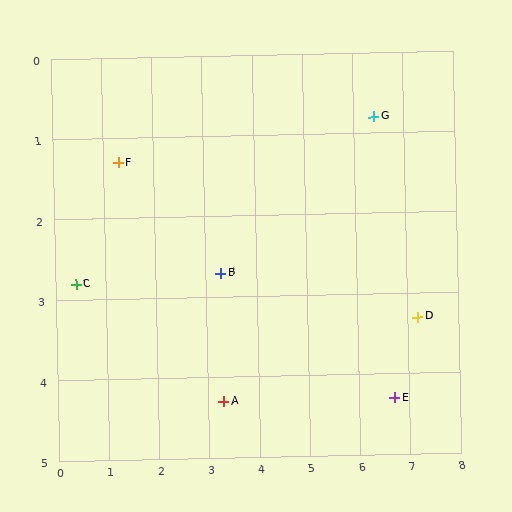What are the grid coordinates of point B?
Point B is at approximately (3.3, 2.7).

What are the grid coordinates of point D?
Point D is at approximately (7.2, 3.3).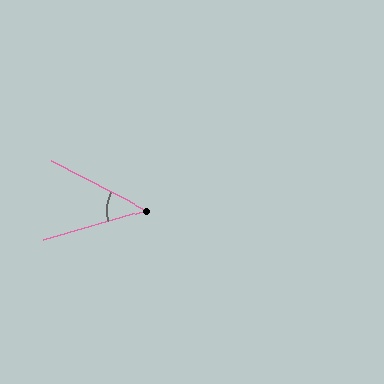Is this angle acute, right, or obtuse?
It is acute.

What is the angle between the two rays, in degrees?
Approximately 43 degrees.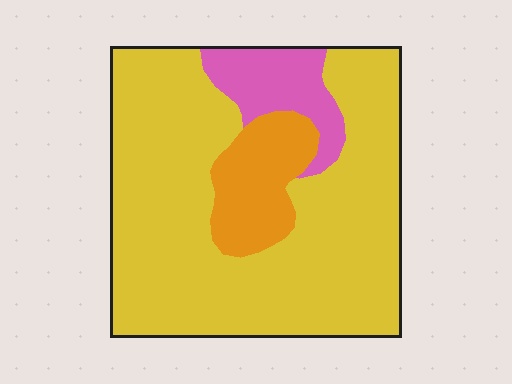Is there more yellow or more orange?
Yellow.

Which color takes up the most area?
Yellow, at roughly 75%.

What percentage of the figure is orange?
Orange takes up about one eighth (1/8) of the figure.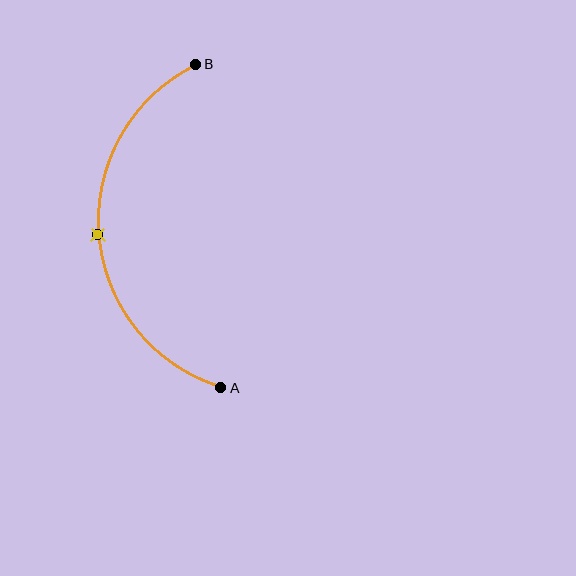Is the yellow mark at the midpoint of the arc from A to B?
Yes. The yellow mark lies on the arc at equal arc-length from both A and B — it is the arc midpoint.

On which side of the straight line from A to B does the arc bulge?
The arc bulges to the left of the straight line connecting A and B.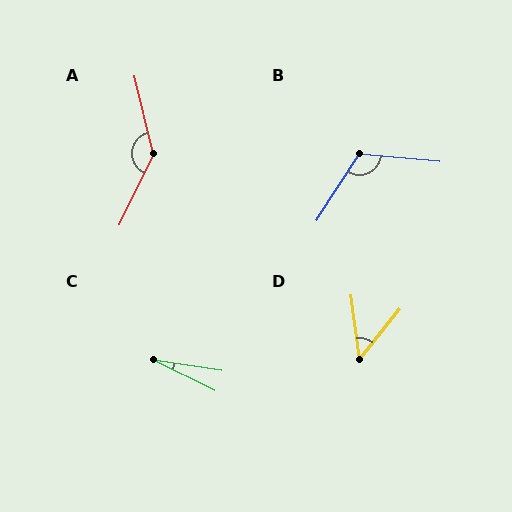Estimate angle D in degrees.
Approximately 46 degrees.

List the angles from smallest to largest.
C (17°), D (46°), B (117°), A (140°).